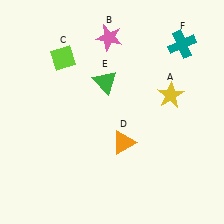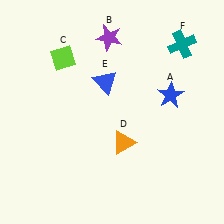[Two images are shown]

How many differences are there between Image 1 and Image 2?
There are 3 differences between the two images.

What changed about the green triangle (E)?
In Image 1, E is green. In Image 2, it changed to blue.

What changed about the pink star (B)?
In Image 1, B is pink. In Image 2, it changed to purple.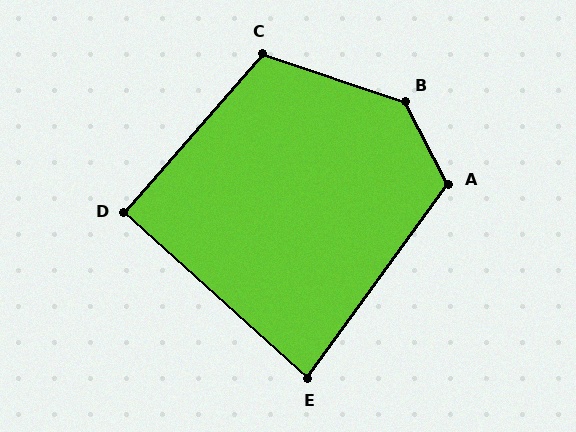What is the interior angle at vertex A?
Approximately 116 degrees (obtuse).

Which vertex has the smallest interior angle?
E, at approximately 84 degrees.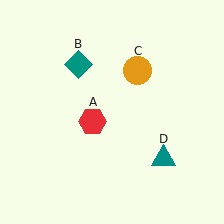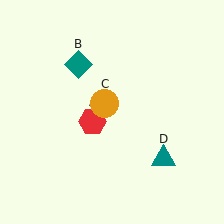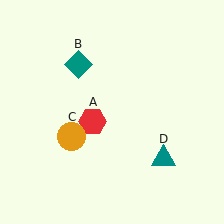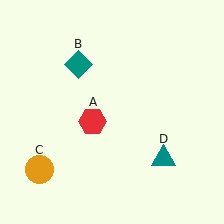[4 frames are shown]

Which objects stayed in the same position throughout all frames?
Red hexagon (object A) and teal diamond (object B) and teal triangle (object D) remained stationary.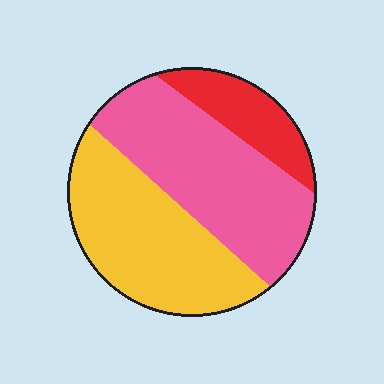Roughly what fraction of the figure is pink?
Pink covers around 45% of the figure.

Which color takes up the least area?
Red, at roughly 15%.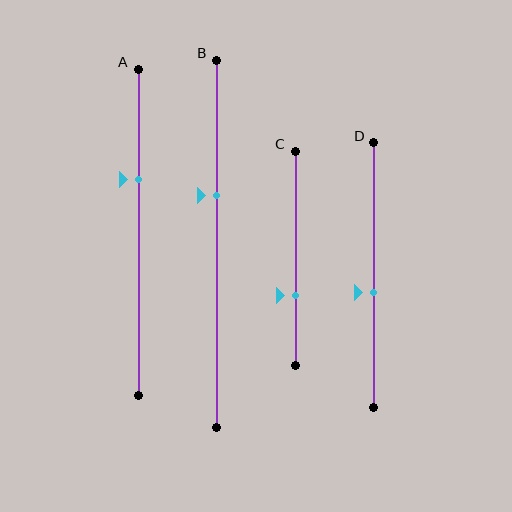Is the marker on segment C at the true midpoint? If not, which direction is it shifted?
No, the marker on segment C is shifted downward by about 17% of the segment length.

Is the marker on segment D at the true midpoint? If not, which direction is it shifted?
No, the marker on segment D is shifted downward by about 6% of the segment length.